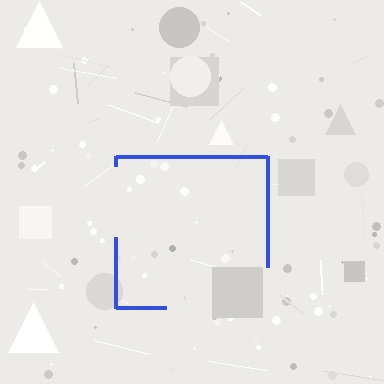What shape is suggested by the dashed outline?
The dashed outline suggests a square.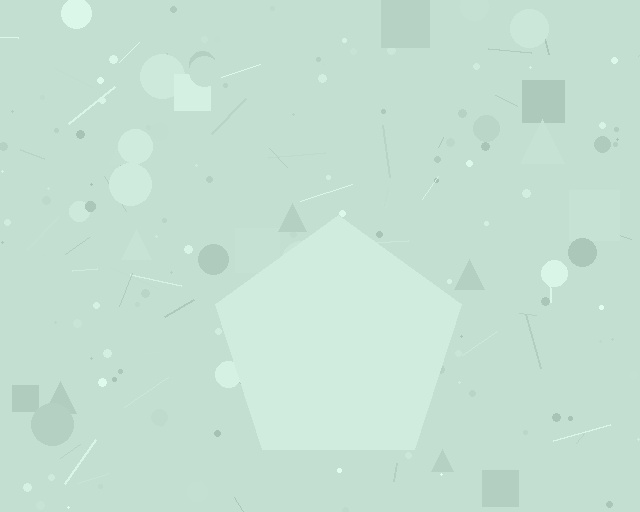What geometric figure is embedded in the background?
A pentagon is embedded in the background.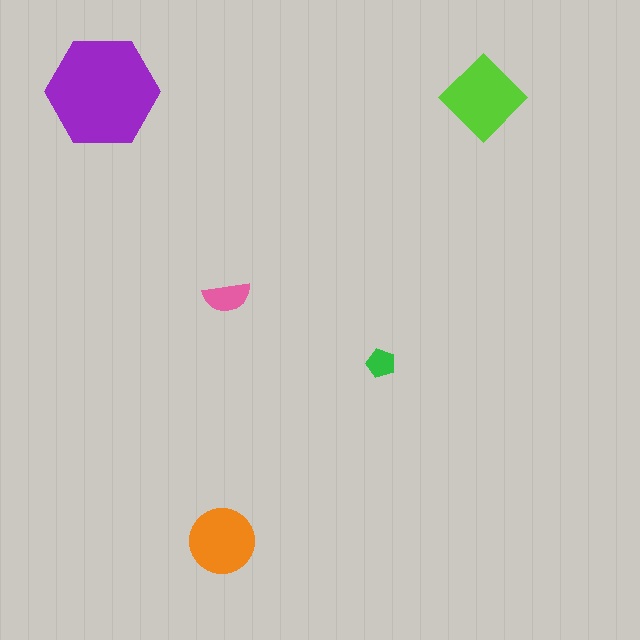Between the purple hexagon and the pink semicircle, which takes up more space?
The purple hexagon.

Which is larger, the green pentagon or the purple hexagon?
The purple hexagon.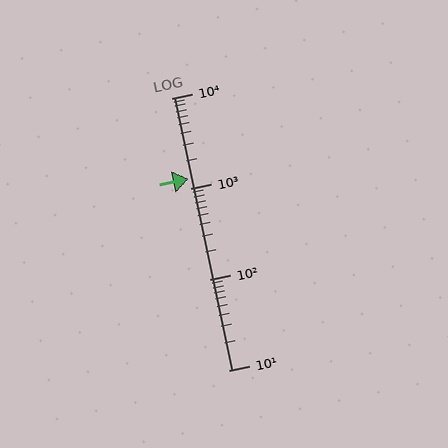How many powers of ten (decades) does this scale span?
The scale spans 3 decades, from 10 to 10000.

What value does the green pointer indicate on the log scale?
The pointer indicates approximately 1300.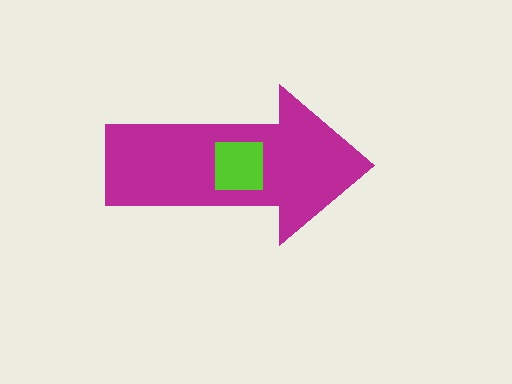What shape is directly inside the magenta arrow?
The lime square.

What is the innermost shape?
The lime square.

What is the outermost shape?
The magenta arrow.